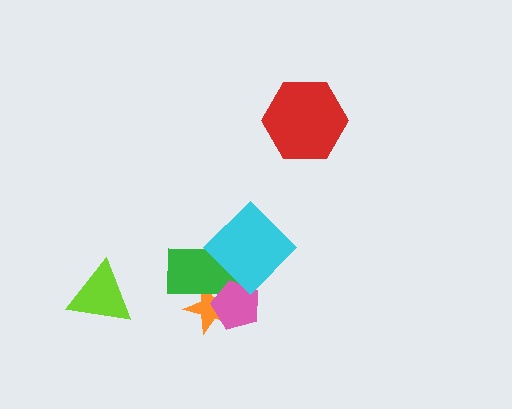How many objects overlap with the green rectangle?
3 objects overlap with the green rectangle.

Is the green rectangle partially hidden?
Yes, it is partially covered by another shape.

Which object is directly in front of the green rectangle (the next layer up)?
The pink pentagon is directly in front of the green rectangle.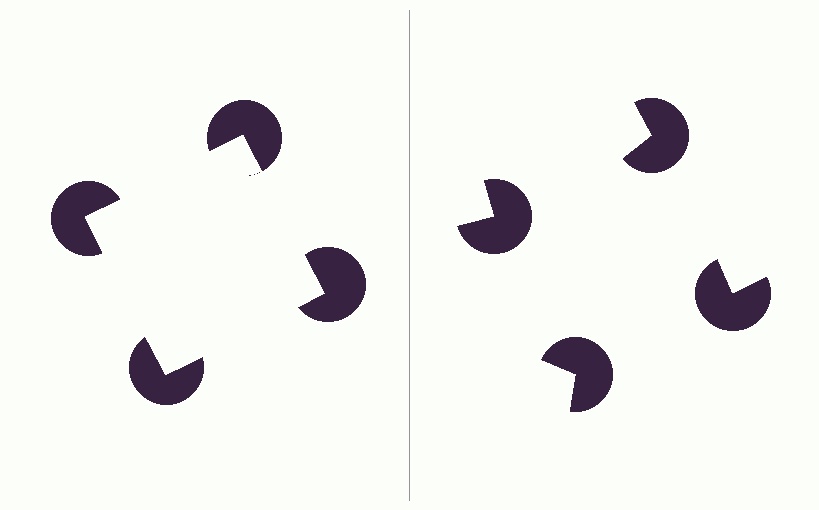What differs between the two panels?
The pac-man discs are positioned identically on both sides; only the wedge orientations differ. On the left they align to a square; on the right they are misaligned.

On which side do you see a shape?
An illusory square appears on the left side. On the right side the wedge cuts are rotated, so no coherent shape forms.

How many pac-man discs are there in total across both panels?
8 — 4 on each side.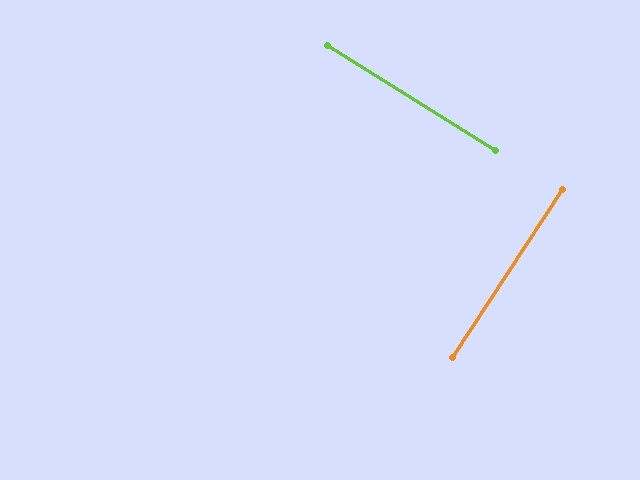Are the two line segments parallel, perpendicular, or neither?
Perpendicular — they meet at approximately 89°.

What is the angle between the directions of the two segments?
Approximately 89 degrees.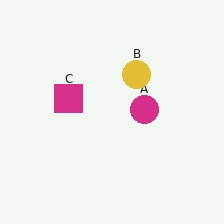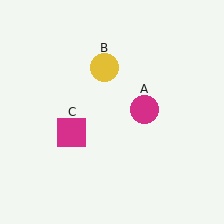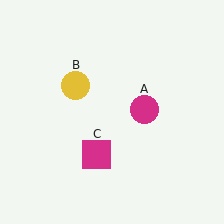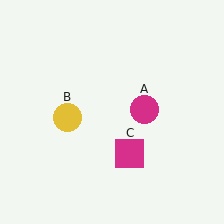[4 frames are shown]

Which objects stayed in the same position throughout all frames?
Magenta circle (object A) remained stationary.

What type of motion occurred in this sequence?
The yellow circle (object B), magenta square (object C) rotated counterclockwise around the center of the scene.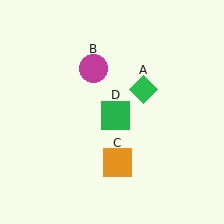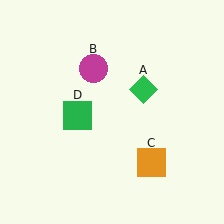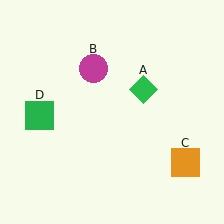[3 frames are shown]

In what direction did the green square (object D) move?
The green square (object D) moved left.